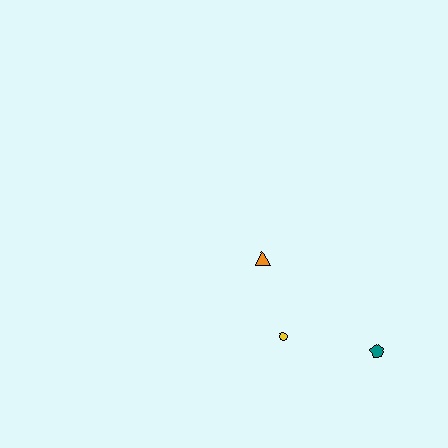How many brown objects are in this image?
There are no brown objects.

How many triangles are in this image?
There is 1 triangle.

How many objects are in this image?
There are 3 objects.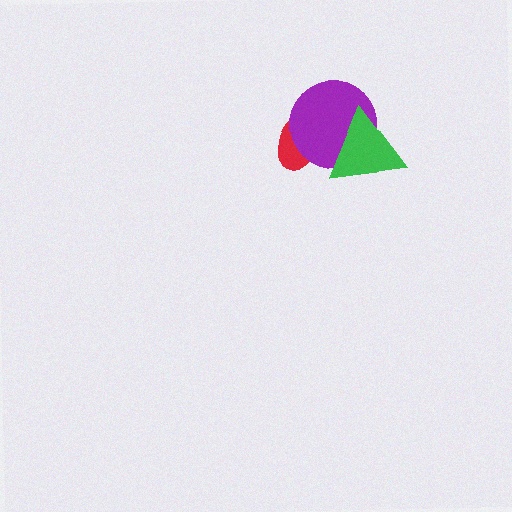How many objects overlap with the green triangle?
1 object overlaps with the green triangle.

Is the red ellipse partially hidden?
Yes, it is partially covered by another shape.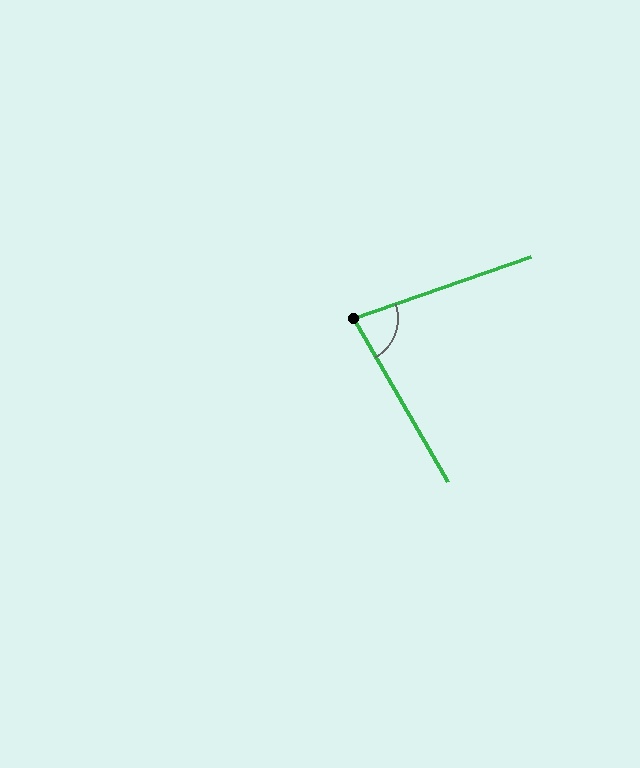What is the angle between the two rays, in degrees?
Approximately 79 degrees.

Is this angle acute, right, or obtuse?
It is acute.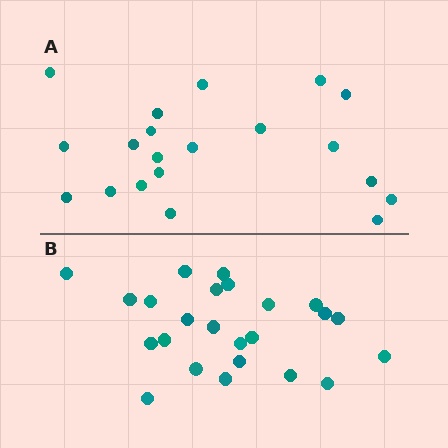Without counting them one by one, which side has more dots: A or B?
Region B (the bottom region) has more dots.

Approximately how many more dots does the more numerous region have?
Region B has about 4 more dots than region A.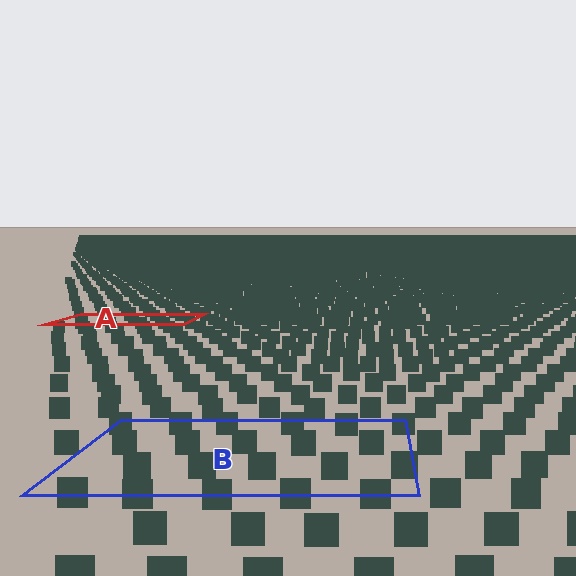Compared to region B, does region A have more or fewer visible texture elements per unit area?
Region A has more texture elements per unit area — they are packed more densely because it is farther away.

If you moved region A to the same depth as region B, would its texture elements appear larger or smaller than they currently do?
They would appear larger. At a closer depth, the same texture elements are projected at a bigger on-screen size.